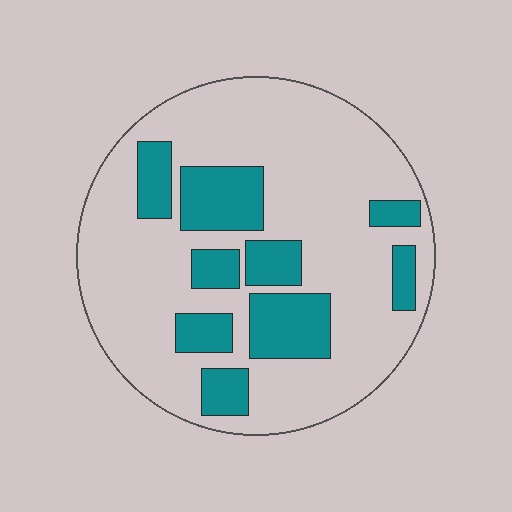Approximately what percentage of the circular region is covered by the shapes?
Approximately 25%.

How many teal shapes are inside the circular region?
9.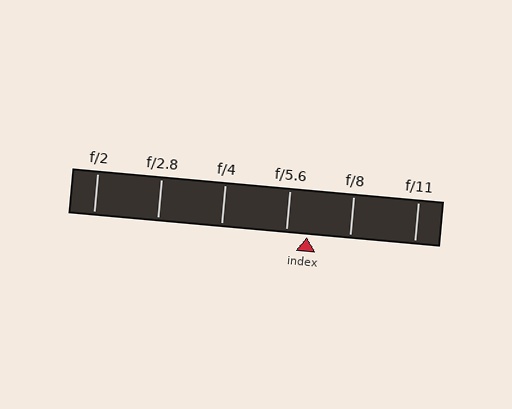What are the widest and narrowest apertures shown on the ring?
The widest aperture shown is f/2 and the narrowest is f/11.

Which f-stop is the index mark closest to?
The index mark is closest to f/5.6.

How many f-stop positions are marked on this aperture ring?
There are 6 f-stop positions marked.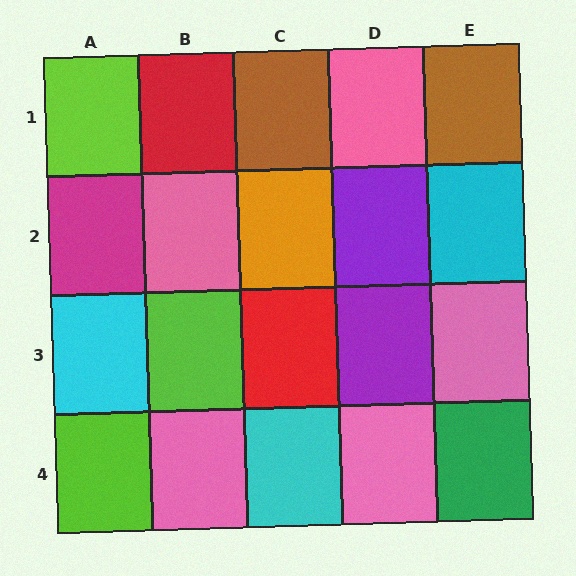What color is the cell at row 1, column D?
Pink.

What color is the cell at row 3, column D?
Purple.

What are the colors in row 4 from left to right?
Lime, pink, cyan, pink, green.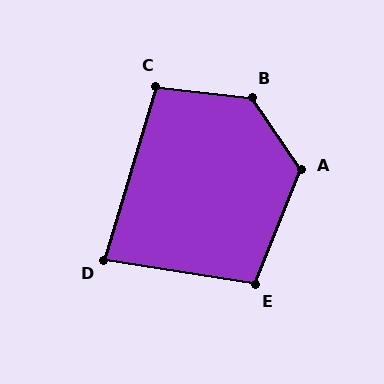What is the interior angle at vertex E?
Approximately 103 degrees (obtuse).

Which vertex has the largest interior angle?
B, at approximately 131 degrees.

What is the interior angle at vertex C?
Approximately 100 degrees (obtuse).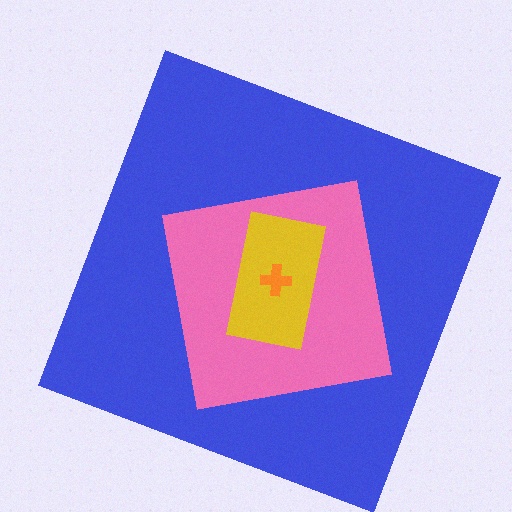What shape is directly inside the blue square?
The pink square.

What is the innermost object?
The orange cross.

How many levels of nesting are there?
4.